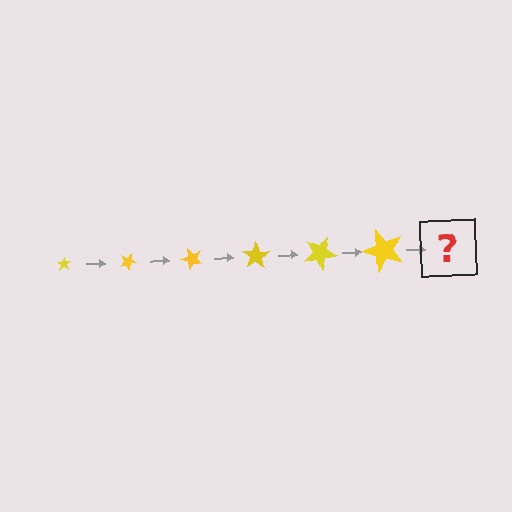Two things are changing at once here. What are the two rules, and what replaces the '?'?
The two rules are that the star grows larger each step and it rotates 25 degrees each step. The '?' should be a star, larger than the previous one and rotated 150 degrees from the start.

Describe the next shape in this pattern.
It should be a star, larger than the previous one and rotated 150 degrees from the start.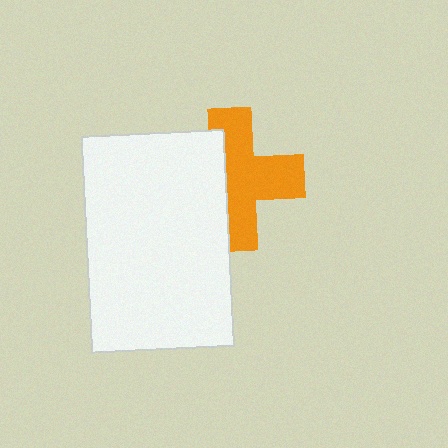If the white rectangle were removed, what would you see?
You would see the complete orange cross.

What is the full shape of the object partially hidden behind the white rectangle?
The partially hidden object is an orange cross.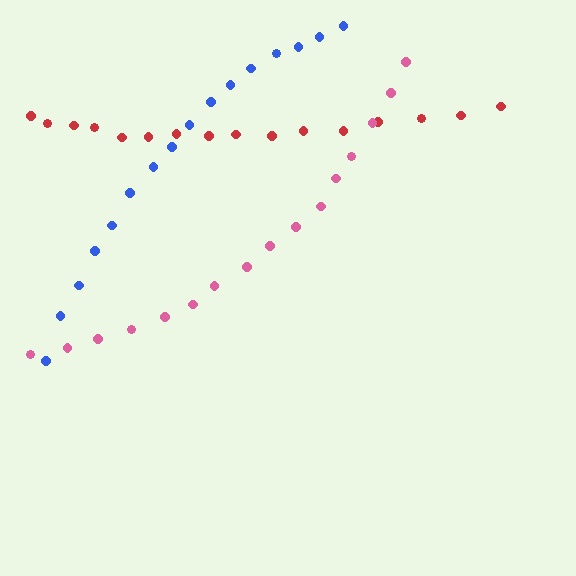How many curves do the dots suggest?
There are 3 distinct paths.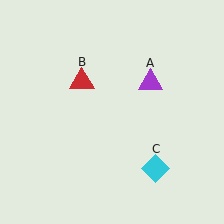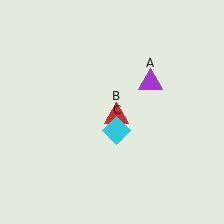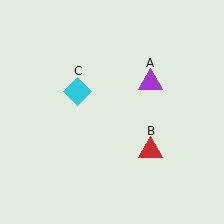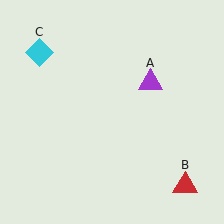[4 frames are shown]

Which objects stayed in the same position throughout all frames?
Purple triangle (object A) remained stationary.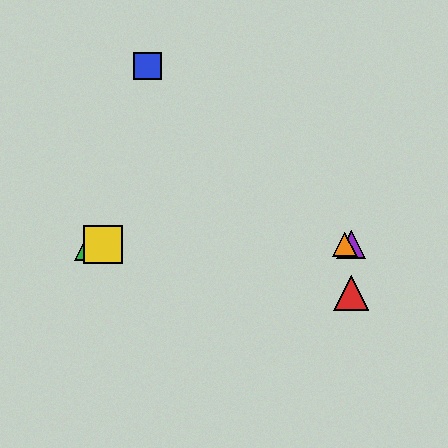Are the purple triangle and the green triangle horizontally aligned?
Yes, both are at y≈244.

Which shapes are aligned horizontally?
The green triangle, the yellow square, the purple triangle, the orange triangle are aligned horizontally.